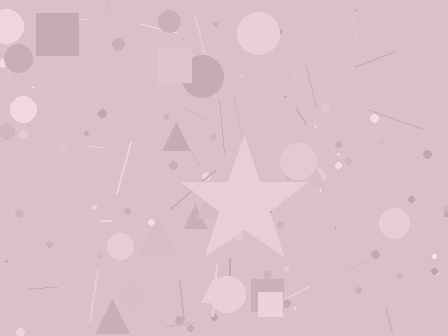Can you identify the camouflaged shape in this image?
The camouflaged shape is a star.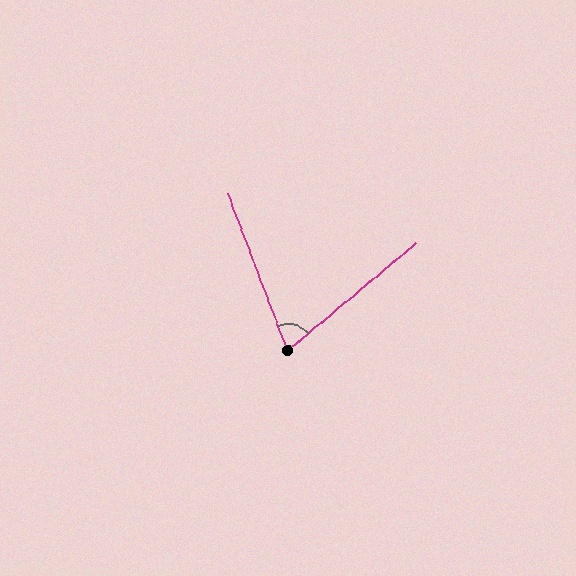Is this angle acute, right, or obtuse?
It is acute.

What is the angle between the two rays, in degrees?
Approximately 71 degrees.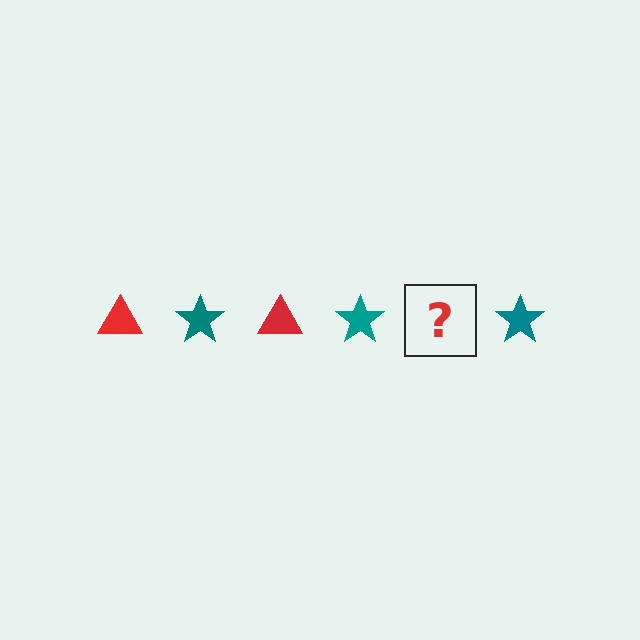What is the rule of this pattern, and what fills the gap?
The rule is that the pattern alternates between red triangle and teal star. The gap should be filled with a red triangle.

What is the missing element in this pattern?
The missing element is a red triangle.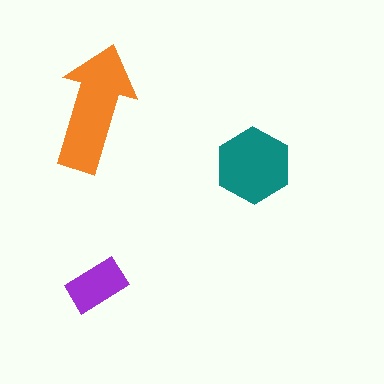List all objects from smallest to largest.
The purple rectangle, the teal hexagon, the orange arrow.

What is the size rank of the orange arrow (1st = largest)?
1st.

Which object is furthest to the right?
The teal hexagon is rightmost.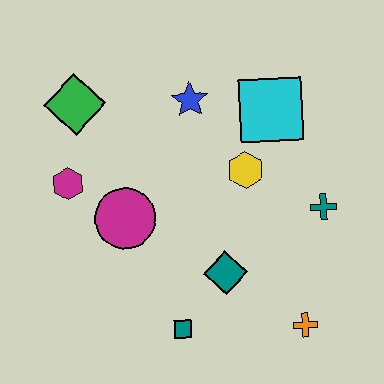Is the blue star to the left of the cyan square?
Yes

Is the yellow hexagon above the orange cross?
Yes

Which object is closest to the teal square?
The teal diamond is closest to the teal square.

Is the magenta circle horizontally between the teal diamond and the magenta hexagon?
Yes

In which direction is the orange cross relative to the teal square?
The orange cross is to the right of the teal square.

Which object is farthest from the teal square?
The green diamond is farthest from the teal square.